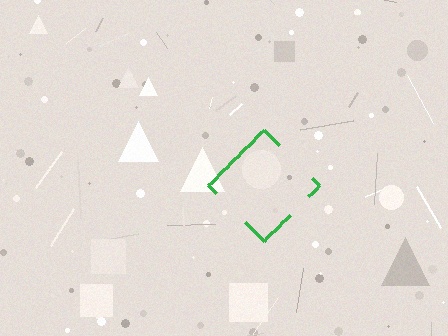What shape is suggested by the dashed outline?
The dashed outline suggests a diamond.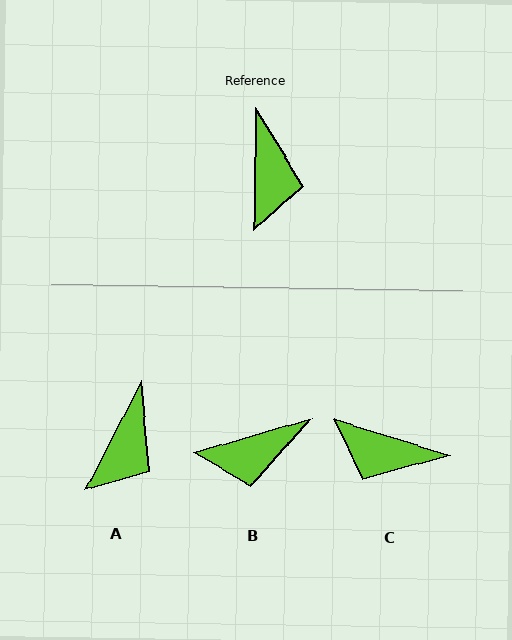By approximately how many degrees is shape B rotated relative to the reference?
Approximately 73 degrees clockwise.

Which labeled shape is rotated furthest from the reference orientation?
C, about 107 degrees away.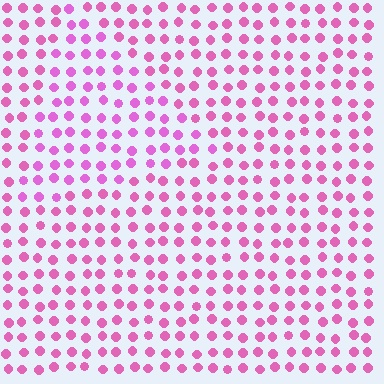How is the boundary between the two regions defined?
The boundary is defined purely by a slight shift in hue (about 17 degrees). Spacing, size, and orientation are identical on both sides.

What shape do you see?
I see a triangle.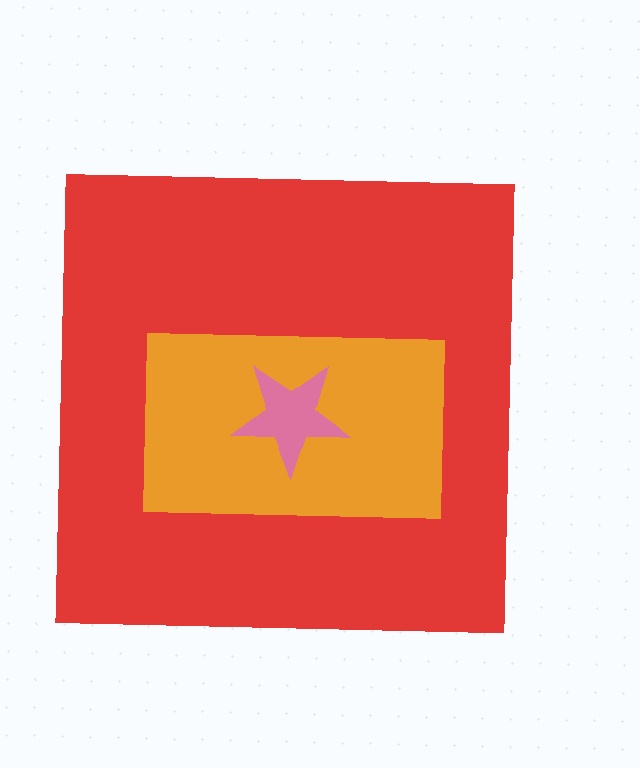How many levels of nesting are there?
3.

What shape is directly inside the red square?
The orange rectangle.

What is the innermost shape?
The pink star.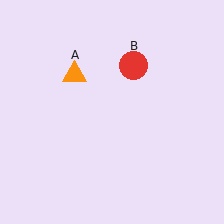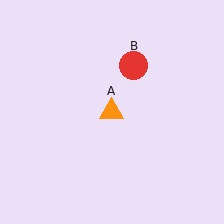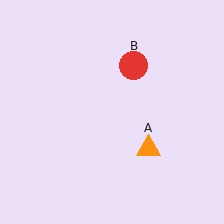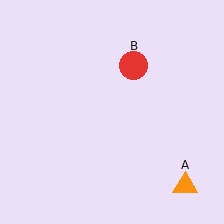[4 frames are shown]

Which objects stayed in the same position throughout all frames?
Red circle (object B) remained stationary.